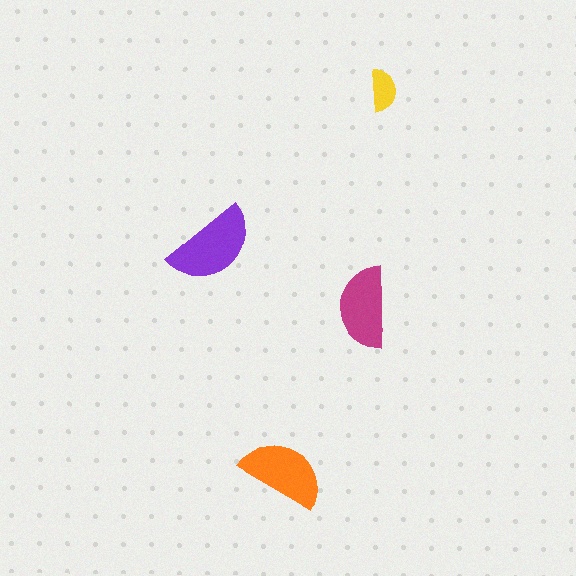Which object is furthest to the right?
The yellow semicircle is rightmost.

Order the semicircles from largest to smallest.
the purple one, the orange one, the magenta one, the yellow one.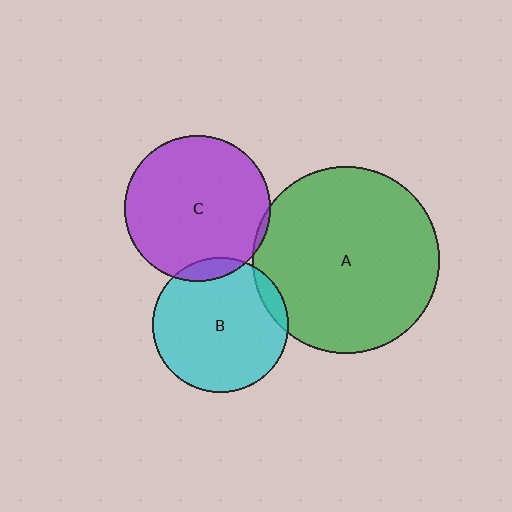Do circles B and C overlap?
Yes.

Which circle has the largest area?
Circle A (green).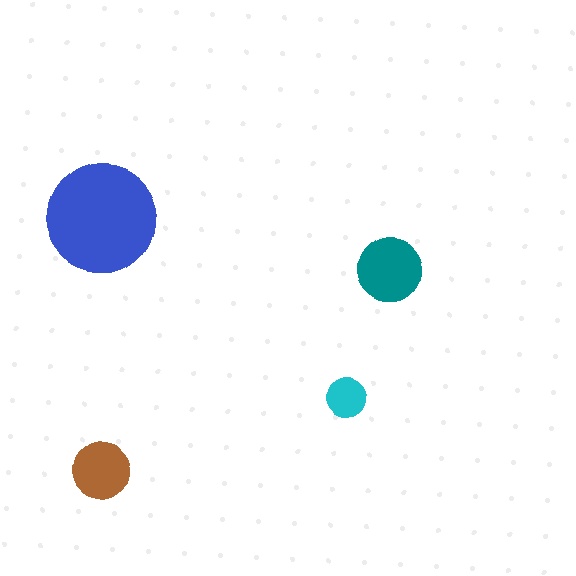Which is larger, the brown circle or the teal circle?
The teal one.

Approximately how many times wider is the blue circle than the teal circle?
About 1.5 times wider.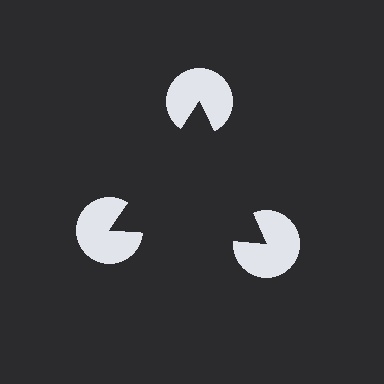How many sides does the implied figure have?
3 sides.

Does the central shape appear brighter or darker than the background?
It typically appears slightly darker than the background, even though no actual brightness change is drawn.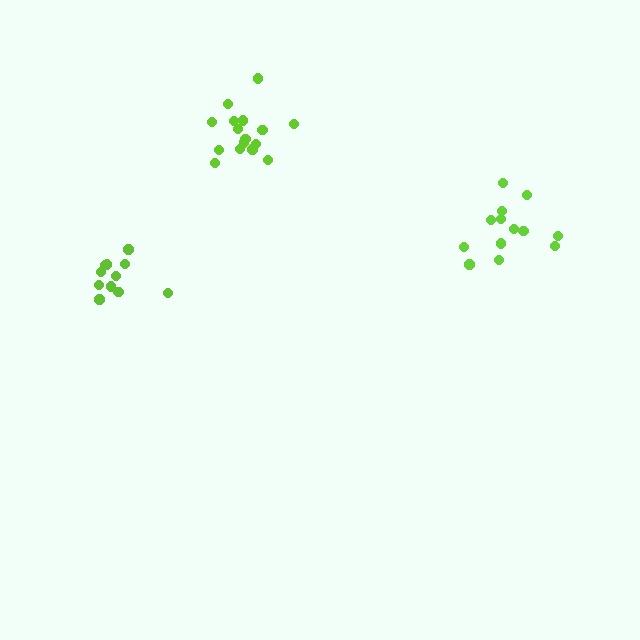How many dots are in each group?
Group 1: 16 dots, Group 2: 11 dots, Group 3: 13 dots (40 total).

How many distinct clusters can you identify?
There are 3 distinct clusters.